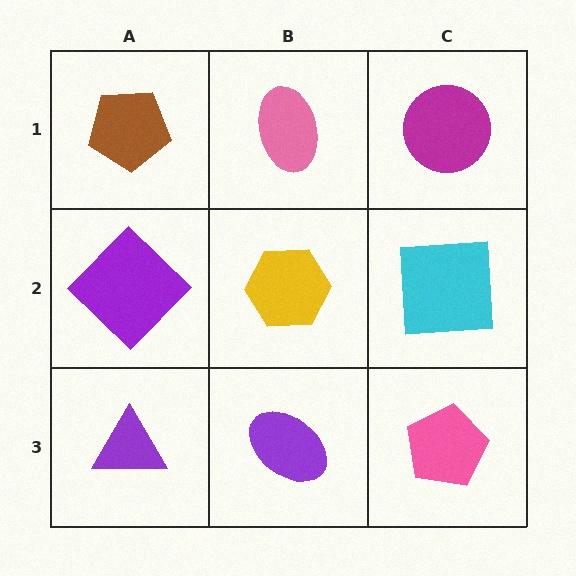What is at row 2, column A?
A purple diamond.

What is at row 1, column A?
A brown pentagon.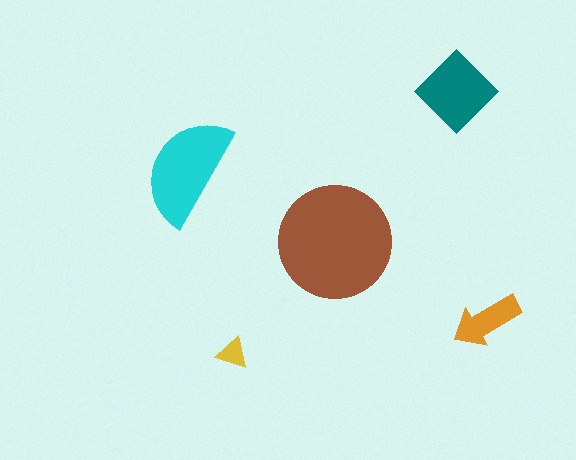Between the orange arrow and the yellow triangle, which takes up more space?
The orange arrow.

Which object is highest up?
The teal diamond is topmost.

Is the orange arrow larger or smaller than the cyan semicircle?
Smaller.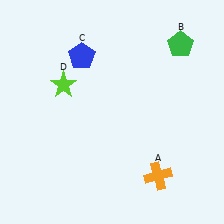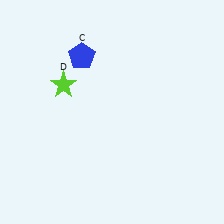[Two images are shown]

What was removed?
The orange cross (A), the green pentagon (B) were removed in Image 2.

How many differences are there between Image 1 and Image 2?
There are 2 differences between the two images.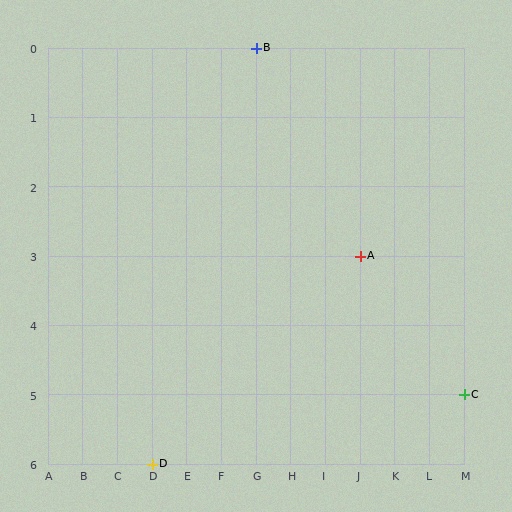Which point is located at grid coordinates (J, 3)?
Point A is at (J, 3).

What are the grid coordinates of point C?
Point C is at grid coordinates (M, 5).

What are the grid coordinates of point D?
Point D is at grid coordinates (D, 6).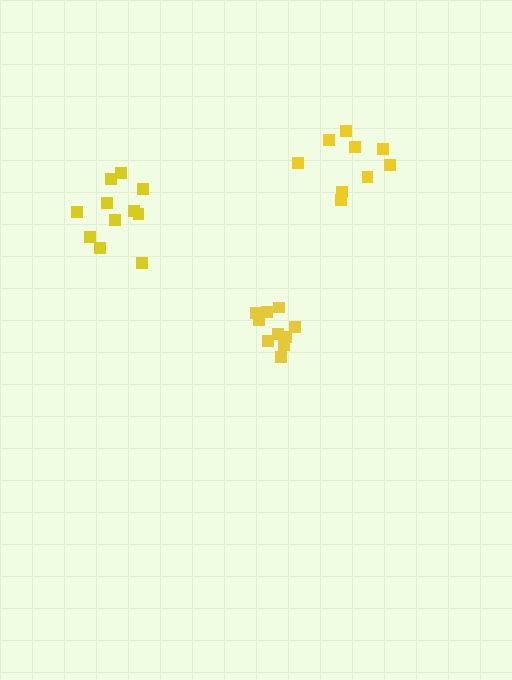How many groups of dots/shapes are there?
There are 3 groups.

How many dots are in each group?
Group 1: 11 dots, Group 2: 10 dots, Group 3: 9 dots (30 total).